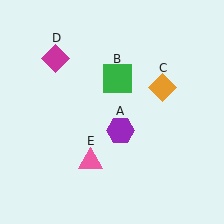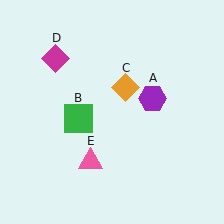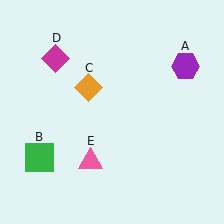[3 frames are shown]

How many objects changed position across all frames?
3 objects changed position: purple hexagon (object A), green square (object B), orange diamond (object C).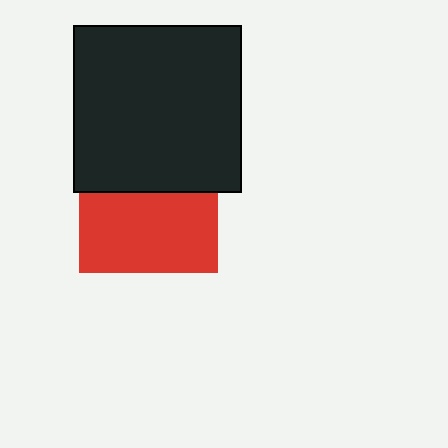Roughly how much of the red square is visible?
About half of it is visible (roughly 57%).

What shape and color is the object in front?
The object in front is a black square.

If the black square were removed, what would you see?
You would see the complete red square.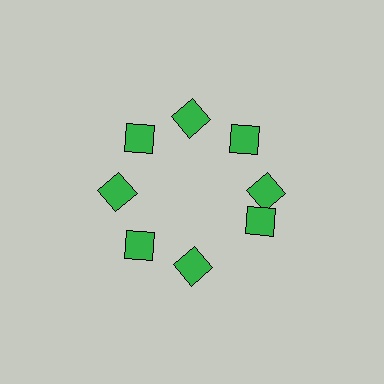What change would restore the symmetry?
The symmetry would be restored by rotating it back into even spacing with its neighbors so that all 8 diamonds sit at equal angles and equal distance from the center.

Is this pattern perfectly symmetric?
No. The 8 green diamonds are arranged in a ring, but one element near the 4 o'clock position is rotated out of alignment along the ring, breaking the 8-fold rotational symmetry.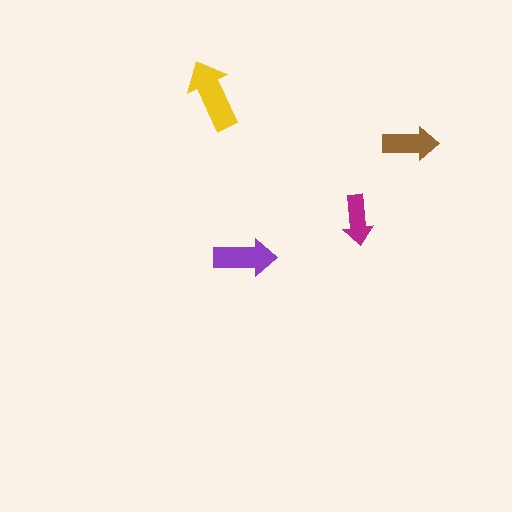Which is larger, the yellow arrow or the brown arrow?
The yellow one.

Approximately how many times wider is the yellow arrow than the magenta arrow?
About 1.5 times wider.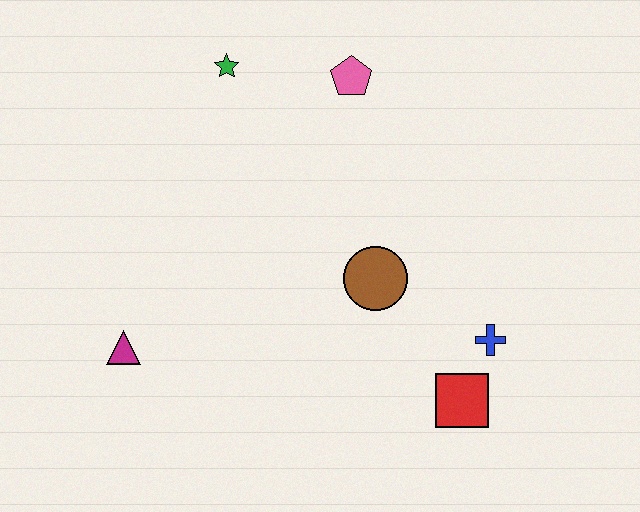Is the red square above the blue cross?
No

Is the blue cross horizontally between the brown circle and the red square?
No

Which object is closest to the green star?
The pink pentagon is closest to the green star.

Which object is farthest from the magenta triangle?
The blue cross is farthest from the magenta triangle.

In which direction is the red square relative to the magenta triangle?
The red square is to the right of the magenta triangle.